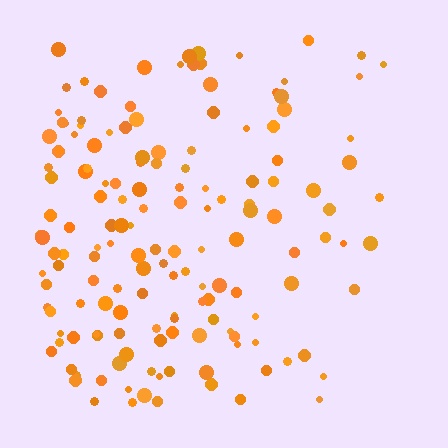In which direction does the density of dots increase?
From right to left, with the left side densest.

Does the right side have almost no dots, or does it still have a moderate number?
Still a moderate number, just noticeably fewer than the left.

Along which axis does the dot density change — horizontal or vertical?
Horizontal.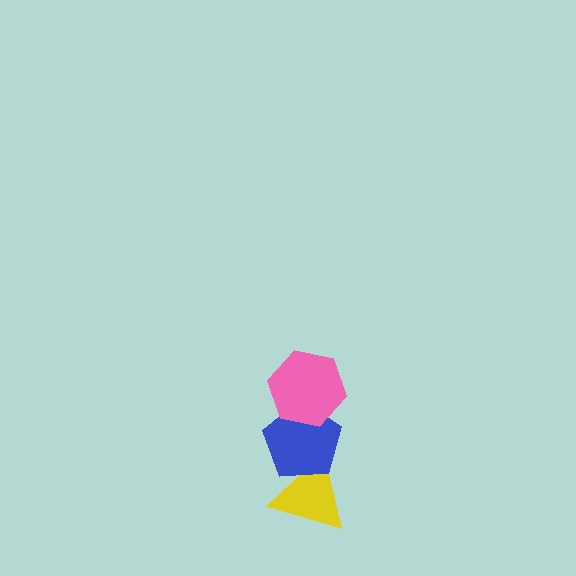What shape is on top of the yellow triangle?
The blue pentagon is on top of the yellow triangle.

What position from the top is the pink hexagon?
The pink hexagon is 1st from the top.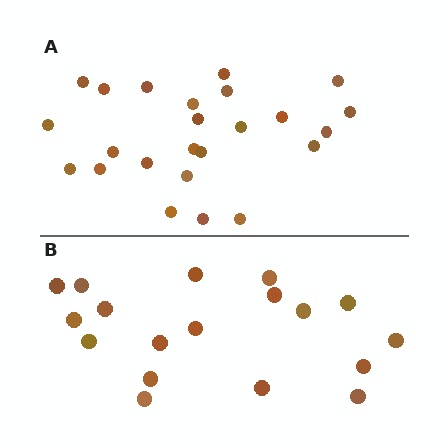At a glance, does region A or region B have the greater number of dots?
Region A (the top region) has more dots.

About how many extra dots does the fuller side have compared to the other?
Region A has about 6 more dots than region B.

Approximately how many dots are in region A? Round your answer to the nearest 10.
About 20 dots. (The exact count is 24, which rounds to 20.)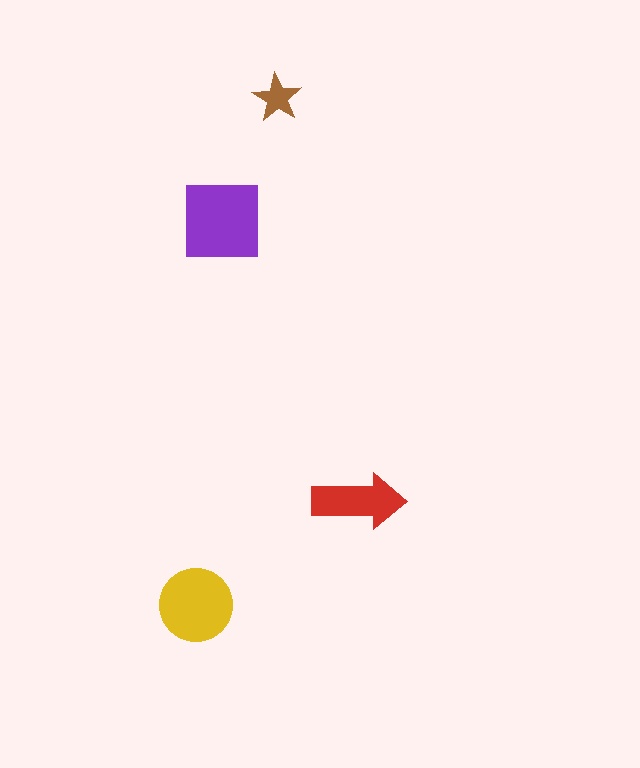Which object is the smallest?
The brown star.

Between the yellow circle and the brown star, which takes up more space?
The yellow circle.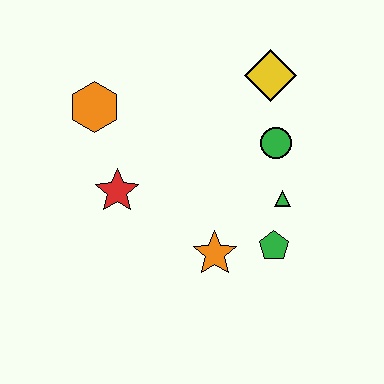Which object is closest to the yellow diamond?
The green circle is closest to the yellow diamond.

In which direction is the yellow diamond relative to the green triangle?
The yellow diamond is above the green triangle.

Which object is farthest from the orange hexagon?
The green pentagon is farthest from the orange hexagon.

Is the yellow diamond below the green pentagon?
No